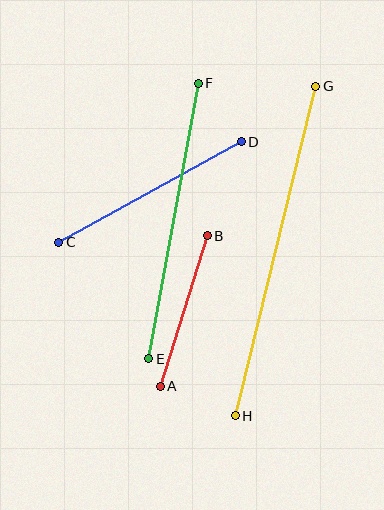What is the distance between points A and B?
The distance is approximately 157 pixels.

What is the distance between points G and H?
The distance is approximately 339 pixels.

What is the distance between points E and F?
The distance is approximately 280 pixels.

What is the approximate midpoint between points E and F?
The midpoint is at approximately (173, 221) pixels.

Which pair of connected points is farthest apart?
Points G and H are farthest apart.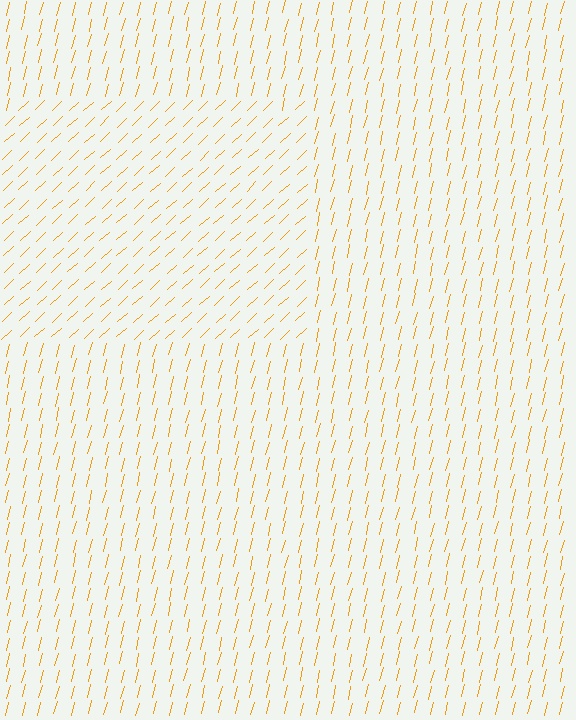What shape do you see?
I see a rectangle.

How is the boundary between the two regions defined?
The boundary is defined purely by a change in line orientation (approximately 33 degrees difference). All lines are the same color and thickness.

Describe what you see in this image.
The image is filled with small orange line segments. A rectangle region in the image has lines oriented differently from the surrounding lines, creating a visible texture boundary.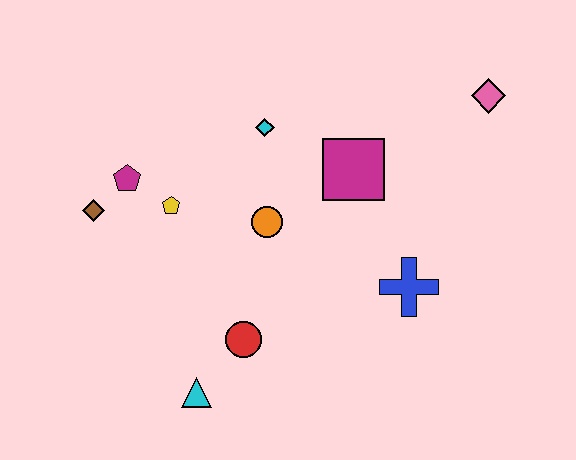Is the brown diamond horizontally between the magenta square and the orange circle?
No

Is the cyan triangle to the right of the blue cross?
No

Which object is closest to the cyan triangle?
The red circle is closest to the cyan triangle.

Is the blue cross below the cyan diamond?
Yes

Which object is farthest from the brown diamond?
The pink diamond is farthest from the brown diamond.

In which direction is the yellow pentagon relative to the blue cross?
The yellow pentagon is to the left of the blue cross.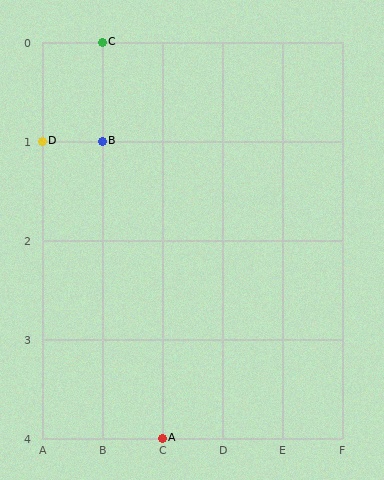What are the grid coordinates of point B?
Point B is at grid coordinates (B, 1).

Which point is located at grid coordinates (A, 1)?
Point D is at (A, 1).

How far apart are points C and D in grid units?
Points C and D are 1 column and 1 row apart (about 1.4 grid units diagonally).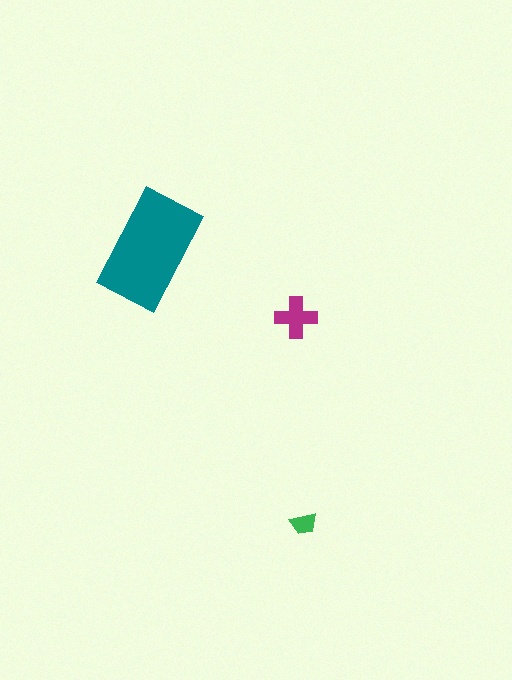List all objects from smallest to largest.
The green trapezoid, the magenta cross, the teal rectangle.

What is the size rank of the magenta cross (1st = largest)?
2nd.